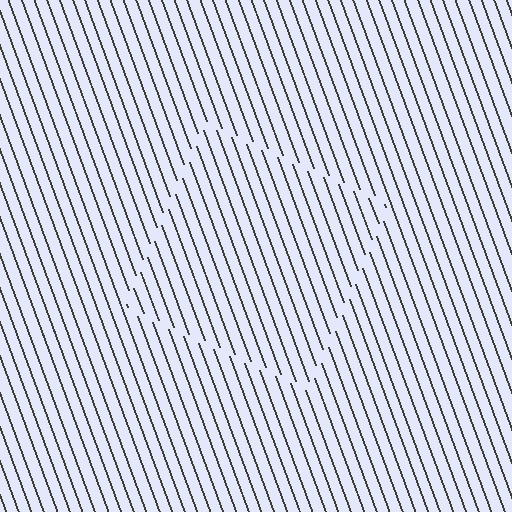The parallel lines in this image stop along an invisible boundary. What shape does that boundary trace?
An illusory square. The interior of the shape contains the same grating, shifted by half a period — the contour is defined by the phase discontinuity where line-ends from the inner and outer gratings abut.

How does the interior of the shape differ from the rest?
The interior of the shape contains the same grating, shifted by half a period — the contour is defined by the phase discontinuity where line-ends from the inner and outer gratings abut.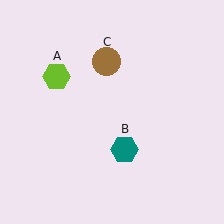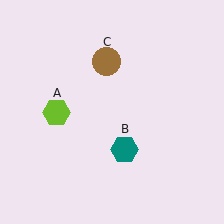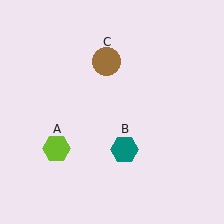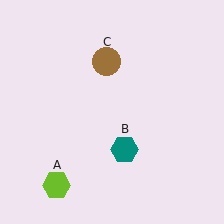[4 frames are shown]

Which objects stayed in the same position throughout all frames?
Teal hexagon (object B) and brown circle (object C) remained stationary.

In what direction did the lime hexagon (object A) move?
The lime hexagon (object A) moved down.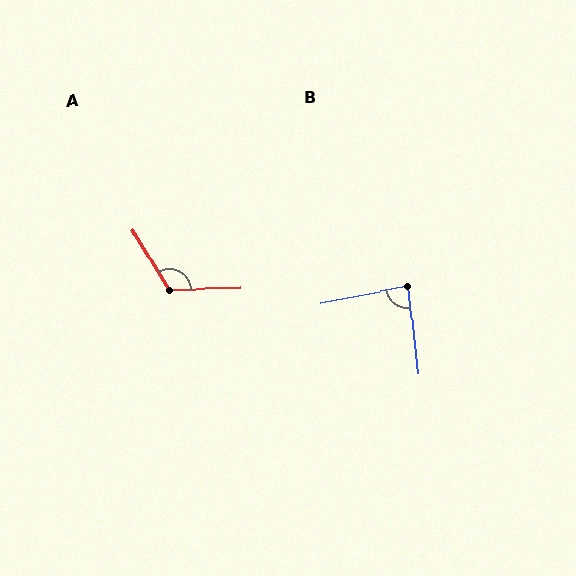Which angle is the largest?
A, at approximately 120 degrees.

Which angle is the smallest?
B, at approximately 86 degrees.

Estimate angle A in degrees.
Approximately 120 degrees.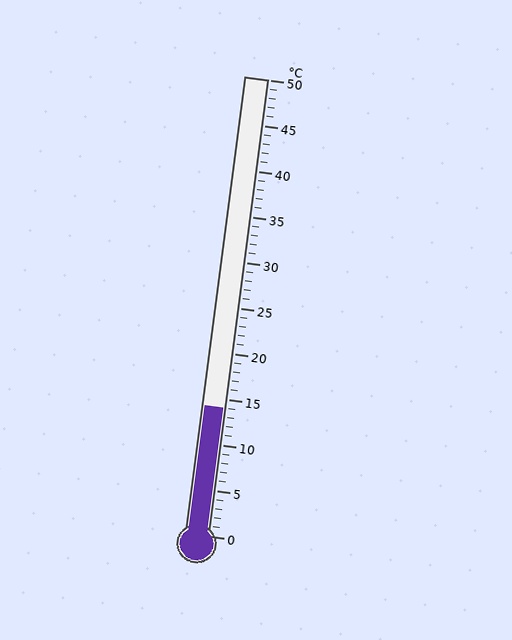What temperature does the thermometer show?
The thermometer shows approximately 14°C.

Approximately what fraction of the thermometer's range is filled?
The thermometer is filled to approximately 30% of its range.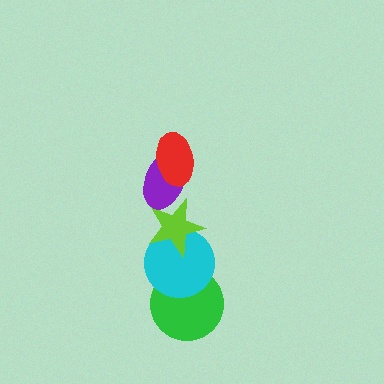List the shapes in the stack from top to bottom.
From top to bottom: the red ellipse, the purple ellipse, the lime star, the cyan circle, the green circle.